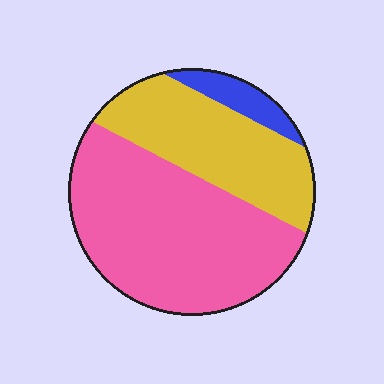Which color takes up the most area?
Pink, at roughly 60%.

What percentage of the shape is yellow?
Yellow covers around 35% of the shape.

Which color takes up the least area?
Blue, at roughly 10%.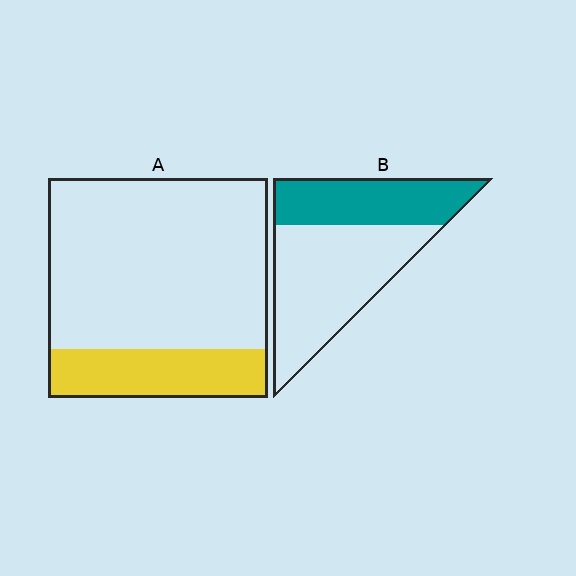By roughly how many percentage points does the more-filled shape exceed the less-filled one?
By roughly 15 percentage points (B over A).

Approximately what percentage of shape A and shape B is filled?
A is approximately 20% and B is approximately 40%.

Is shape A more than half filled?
No.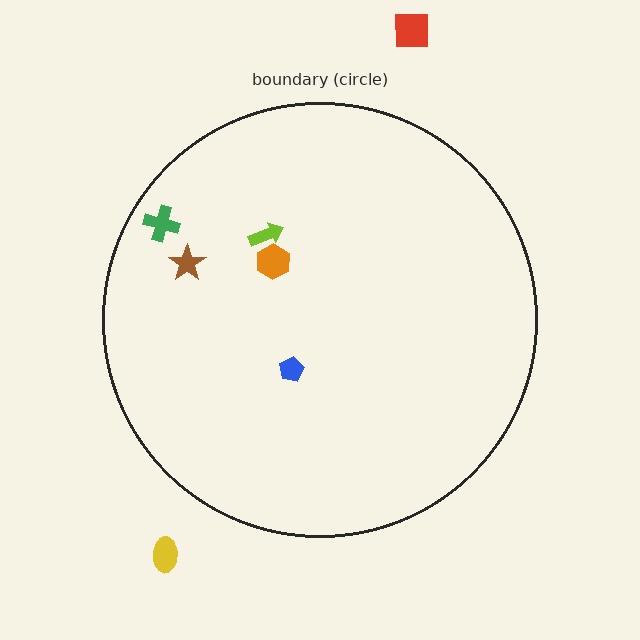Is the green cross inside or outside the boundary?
Inside.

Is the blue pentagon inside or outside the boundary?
Inside.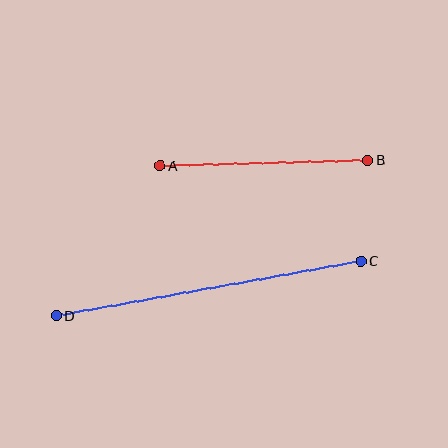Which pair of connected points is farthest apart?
Points C and D are farthest apart.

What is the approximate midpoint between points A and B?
The midpoint is at approximately (264, 163) pixels.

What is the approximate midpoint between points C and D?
The midpoint is at approximately (209, 288) pixels.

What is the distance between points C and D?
The distance is approximately 310 pixels.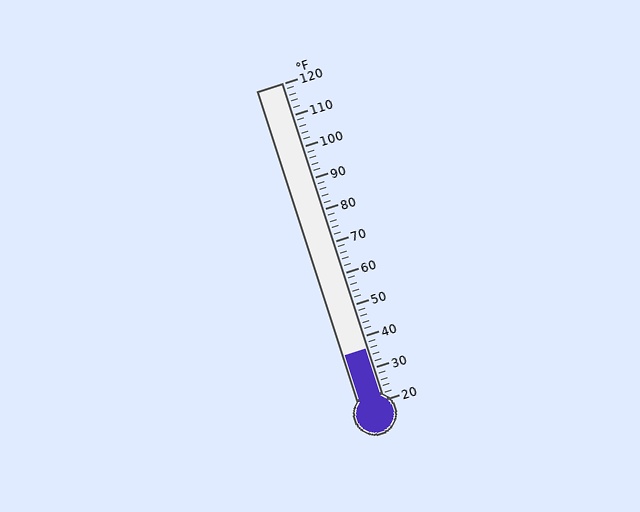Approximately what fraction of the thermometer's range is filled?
The thermometer is filled to approximately 15% of its range.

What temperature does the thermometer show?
The thermometer shows approximately 36°F.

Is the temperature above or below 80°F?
The temperature is below 80°F.